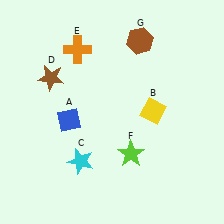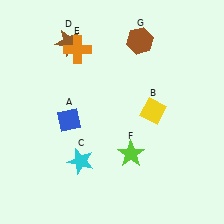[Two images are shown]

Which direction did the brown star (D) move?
The brown star (D) moved up.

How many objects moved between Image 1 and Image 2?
1 object moved between the two images.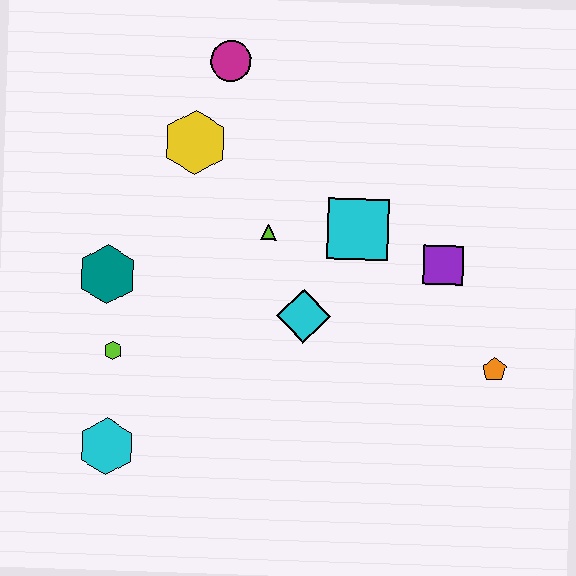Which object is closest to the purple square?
The cyan square is closest to the purple square.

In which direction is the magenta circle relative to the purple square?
The magenta circle is to the left of the purple square.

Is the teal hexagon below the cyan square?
Yes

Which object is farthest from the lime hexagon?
The orange pentagon is farthest from the lime hexagon.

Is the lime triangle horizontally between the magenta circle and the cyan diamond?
Yes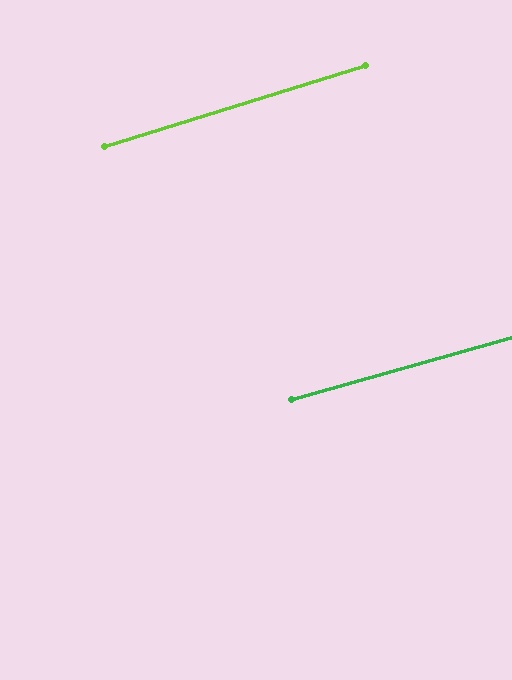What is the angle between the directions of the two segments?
Approximately 2 degrees.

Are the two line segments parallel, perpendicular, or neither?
Parallel — their directions differ by only 1.6°.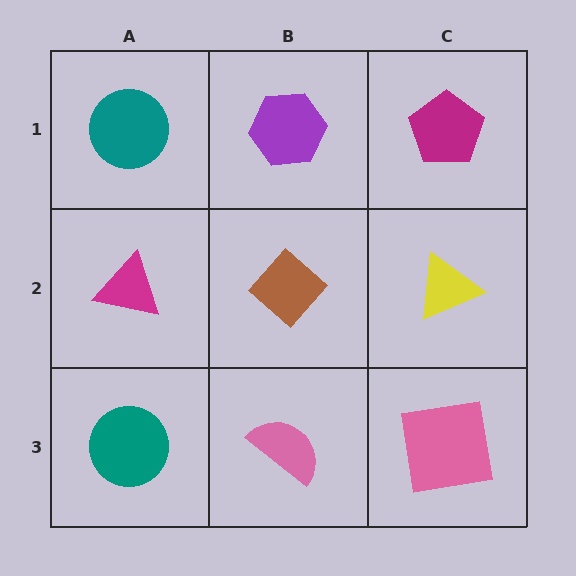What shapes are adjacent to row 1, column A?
A magenta triangle (row 2, column A), a purple hexagon (row 1, column B).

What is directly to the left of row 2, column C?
A brown diamond.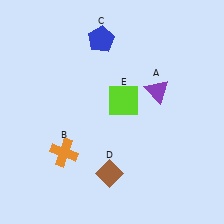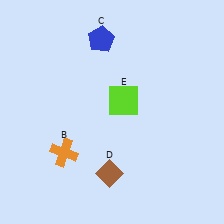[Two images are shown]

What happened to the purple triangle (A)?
The purple triangle (A) was removed in Image 2. It was in the top-right area of Image 1.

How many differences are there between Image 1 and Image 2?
There is 1 difference between the two images.